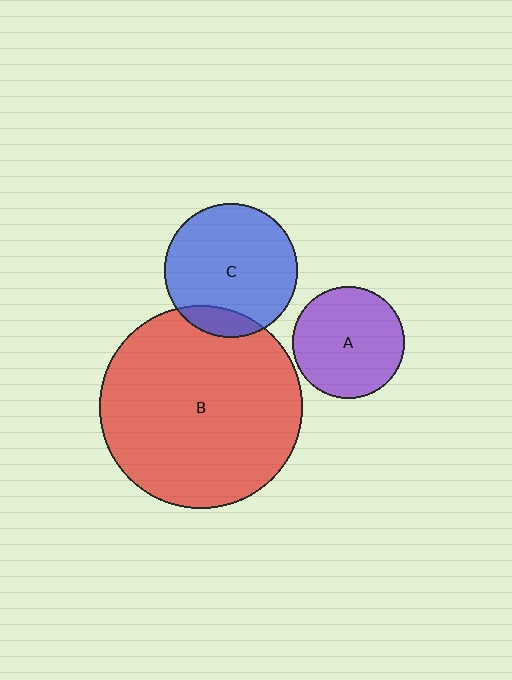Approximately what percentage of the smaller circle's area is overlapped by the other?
Approximately 15%.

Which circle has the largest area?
Circle B (red).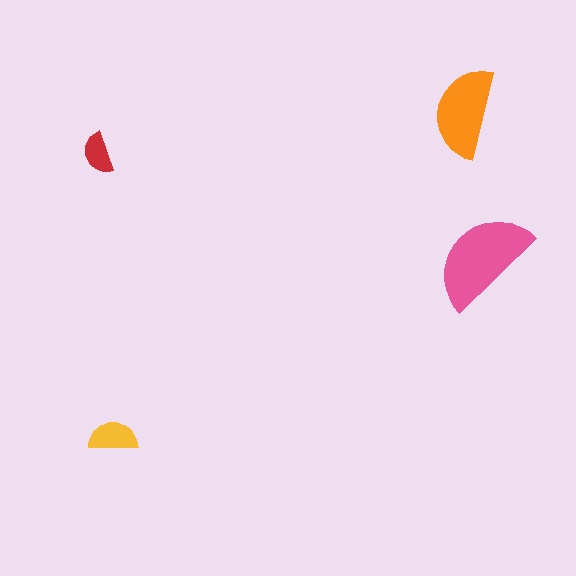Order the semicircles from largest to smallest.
the pink one, the orange one, the yellow one, the red one.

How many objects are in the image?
There are 4 objects in the image.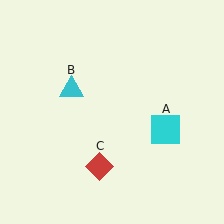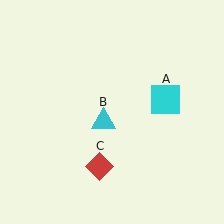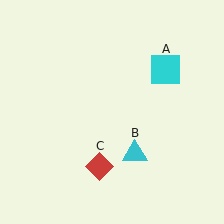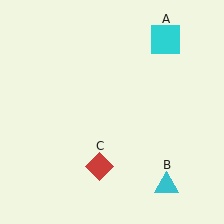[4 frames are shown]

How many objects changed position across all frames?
2 objects changed position: cyan square (object A), cyan triangle (object B).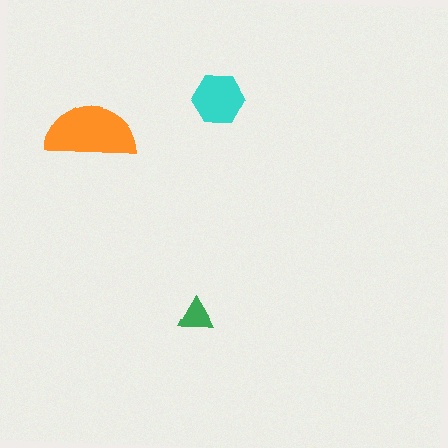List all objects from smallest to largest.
The green triangle, the cyan hexagon, the orange semicircle.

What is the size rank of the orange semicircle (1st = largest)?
1st.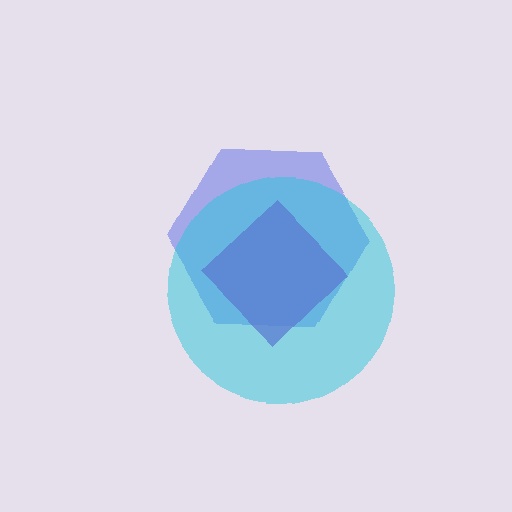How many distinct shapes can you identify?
There are 3 distinct shapes: a blue hexagon, a purple diamond, a cyan circle.